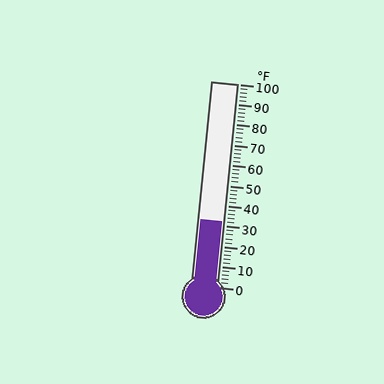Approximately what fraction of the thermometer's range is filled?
The thermometer is filled to approximately 30% of its range.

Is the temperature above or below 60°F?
The temperature is below 60°F.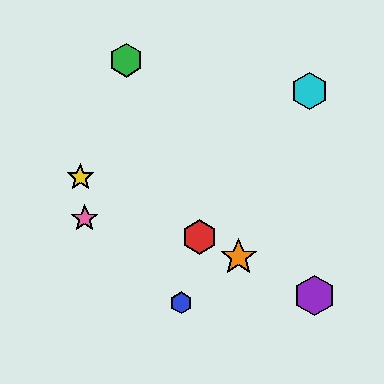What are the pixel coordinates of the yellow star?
The yellow star is at (80, 177).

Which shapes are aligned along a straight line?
The red hexagon, the yellow star, the purple hexagon, the orange star are aligned along a straight line.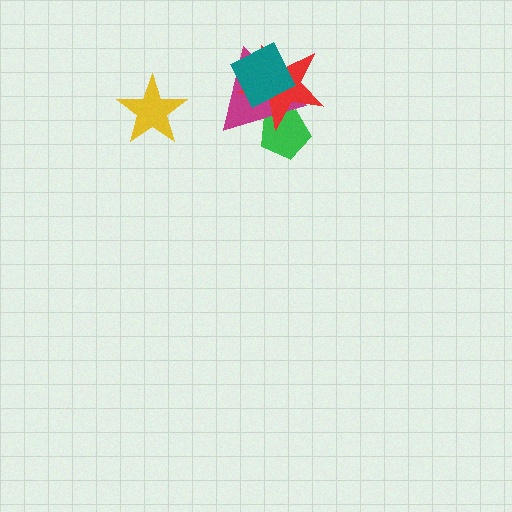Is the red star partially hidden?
Yes, it is partially covered by another shape.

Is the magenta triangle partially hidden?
Yes, it is partially covered by another shape.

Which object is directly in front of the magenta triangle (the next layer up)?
The red star is directly in front of the magenta triangle.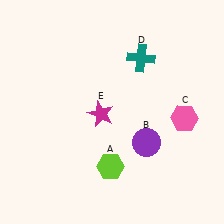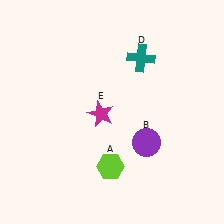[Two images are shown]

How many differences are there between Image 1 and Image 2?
There is 1 difference between the two images.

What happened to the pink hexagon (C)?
The pink hexagon (C) was removed in Image 2. It was in the bottom-right area of Image 1.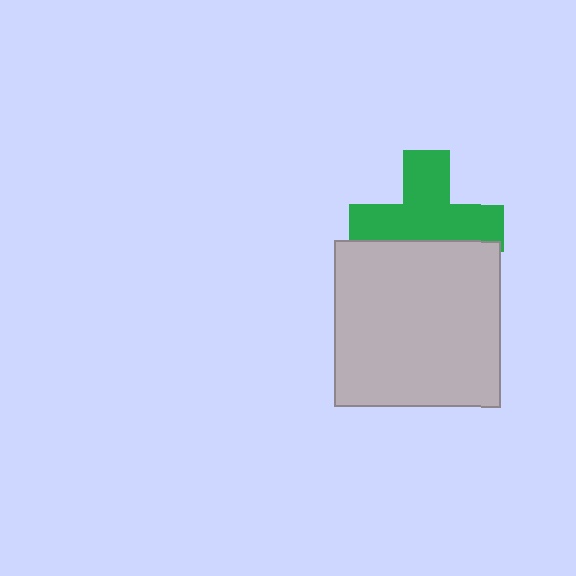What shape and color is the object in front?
The object in front is a light gray square.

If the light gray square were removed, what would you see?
You would see the complete green cross.